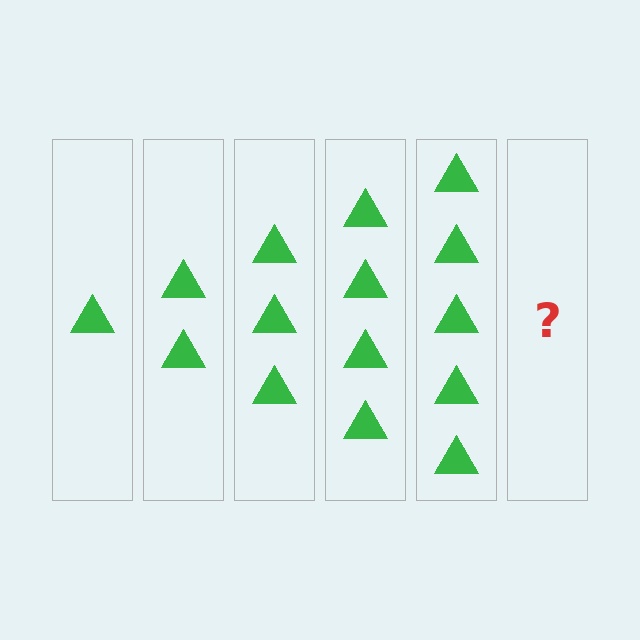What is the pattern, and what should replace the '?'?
The pattern is that each step adds one more triangle. The '?' should be 6 triangles.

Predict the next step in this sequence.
The next step is 6 triangles.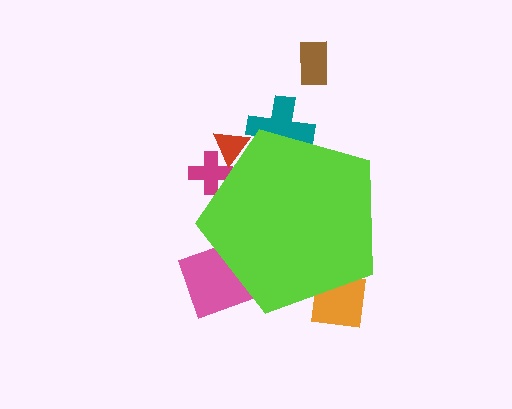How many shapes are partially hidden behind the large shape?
5 shapes are partially hidden.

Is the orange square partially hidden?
Yes, the orange square is partially hidden behind the lime pentagon.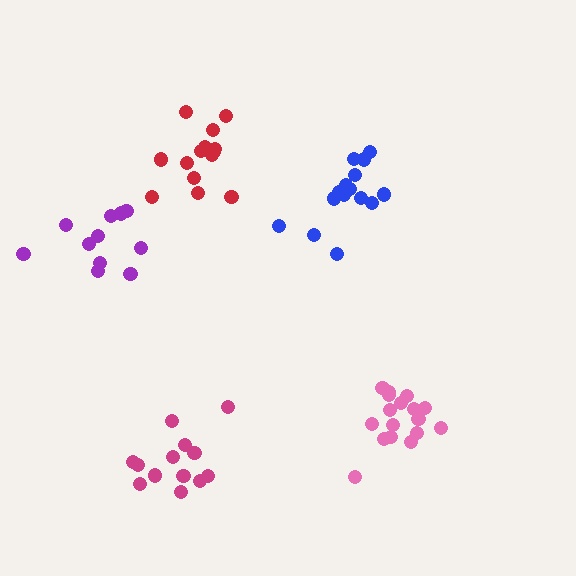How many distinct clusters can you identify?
There are 5 distinct clusters.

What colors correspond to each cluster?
The clusters are colored: pink, purple, red, magenta, blue.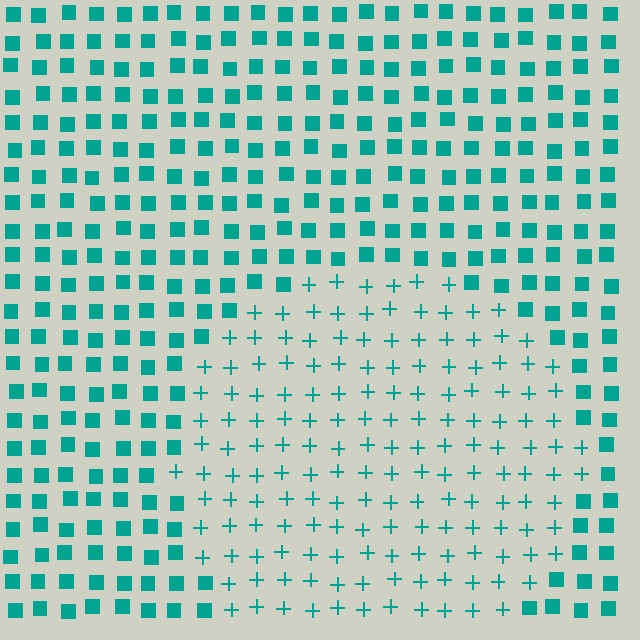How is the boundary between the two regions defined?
The boundary is defined by a change in element shape: plus signs inside vs. squares outside. All elements share the same color and spacing.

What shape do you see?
I see a circle.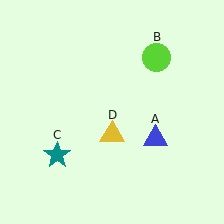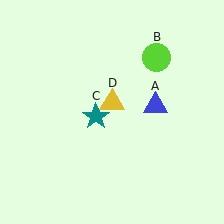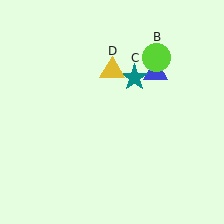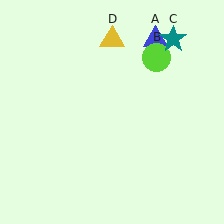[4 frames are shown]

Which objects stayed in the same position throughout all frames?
Lime circle (object B) remained stationary.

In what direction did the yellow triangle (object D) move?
The yellow triangle (object D) moved up.